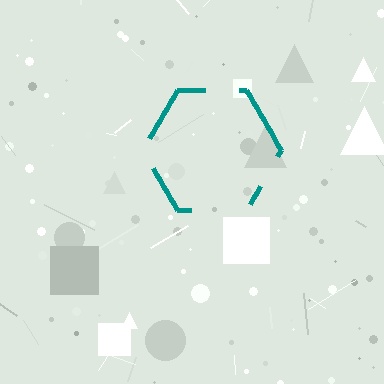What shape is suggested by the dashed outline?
The dashed outline suggests a hexagon.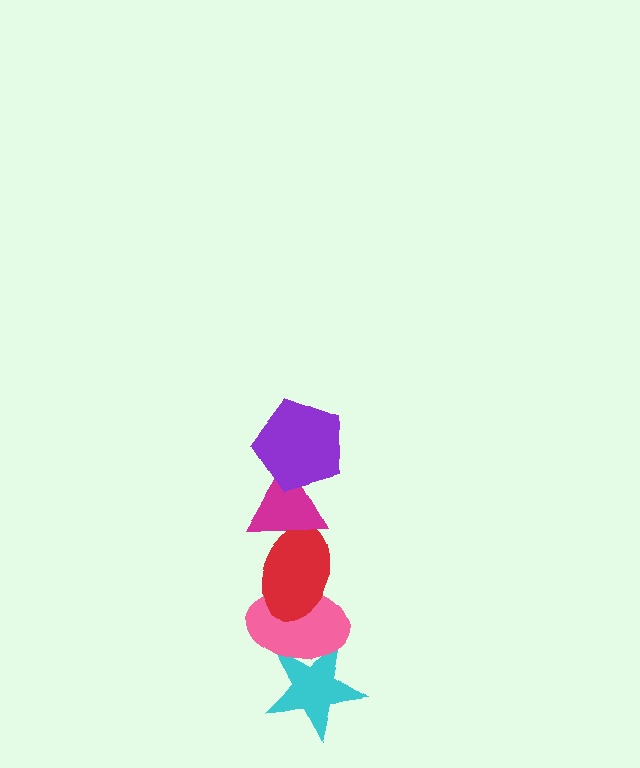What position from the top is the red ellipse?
The red ellipse is 3rd from the top.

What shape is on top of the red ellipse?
The magenta triangle is on top of the red ellipse.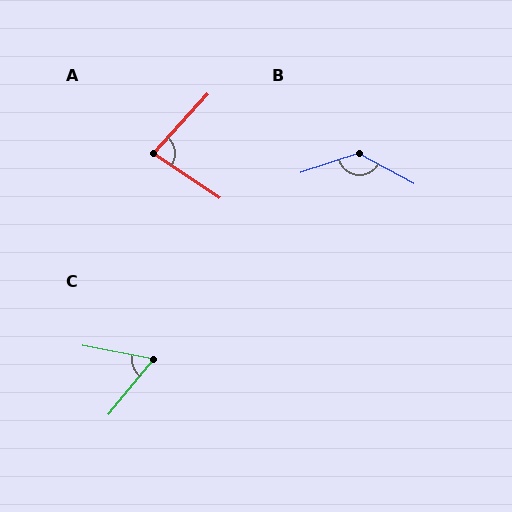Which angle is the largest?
B, at approximately 134 degrees.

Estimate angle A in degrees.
Approximately 81 degrees.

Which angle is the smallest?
C, at approximately 61 degrees.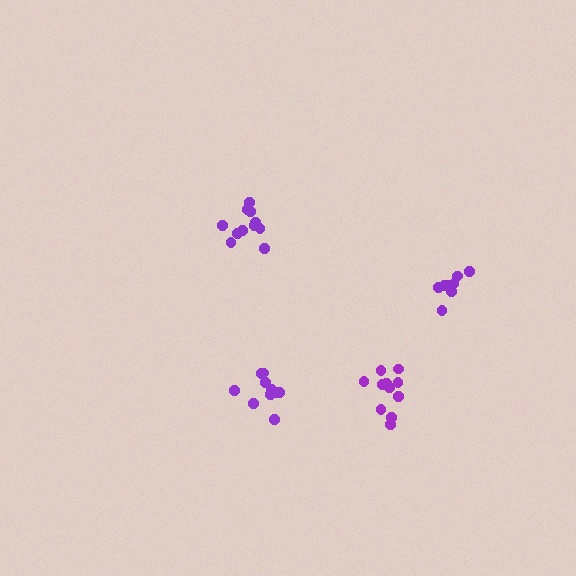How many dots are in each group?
Group 1: 8 dots, Group 2: 11 dots, Group 3: 11 dots, Group 4: 10 dots (40 total).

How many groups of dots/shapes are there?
There are 4 groups.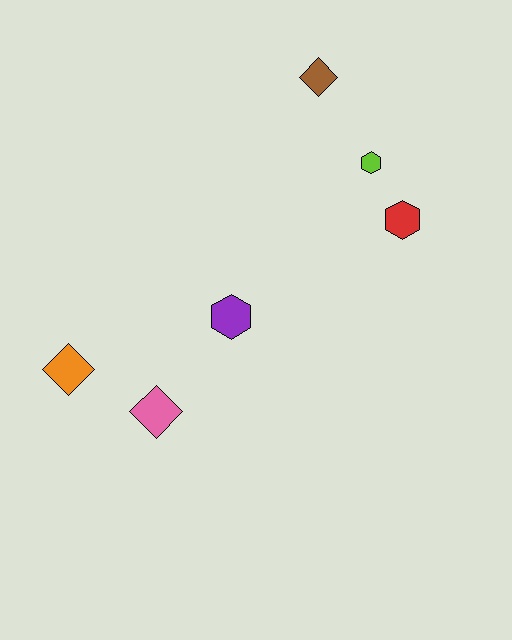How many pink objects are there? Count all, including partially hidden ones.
There is 1 pink object.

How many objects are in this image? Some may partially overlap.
There are 6 objects.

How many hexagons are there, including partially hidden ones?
There are 3 hexagons.